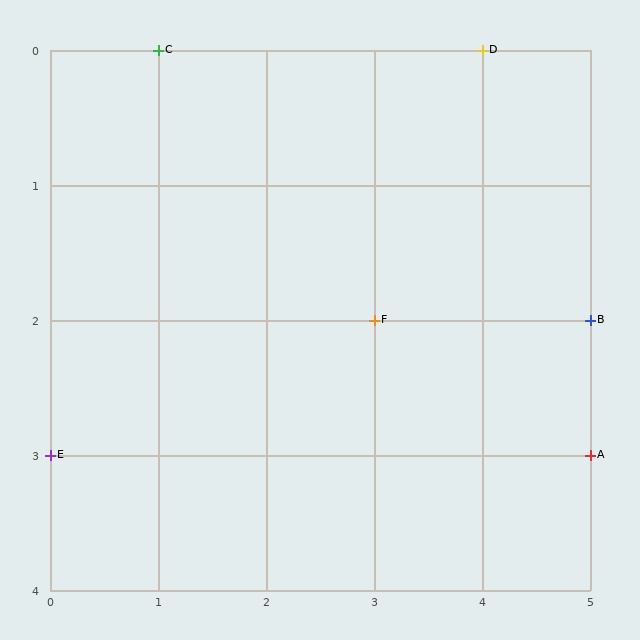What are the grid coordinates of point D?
Point D is at grid coordinates (4, 0).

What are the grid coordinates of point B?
Point B is at grid coordinates (5, 2).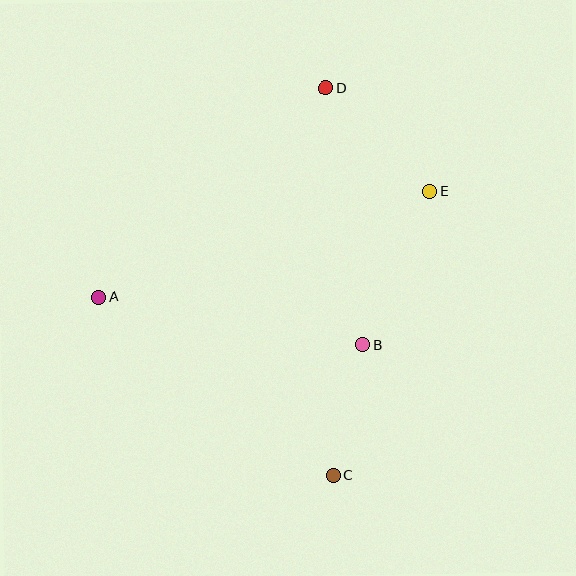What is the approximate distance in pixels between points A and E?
The distance between A and E is approximately 347 pixels.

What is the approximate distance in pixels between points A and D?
The distance between A and D is approximately 309 pixels.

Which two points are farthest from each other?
Points C and D are farthest from each other.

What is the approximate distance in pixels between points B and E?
The distance between B and E is approximately 167 pixels.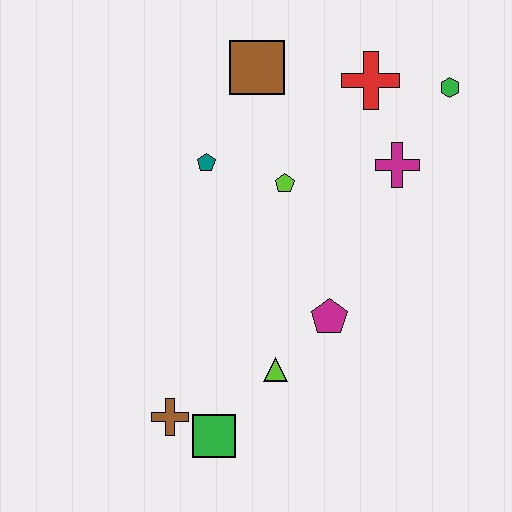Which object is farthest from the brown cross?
The green hexagon is farthest from the brown cross.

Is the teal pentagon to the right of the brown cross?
Yes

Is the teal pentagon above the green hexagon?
No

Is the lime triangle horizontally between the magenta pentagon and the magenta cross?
No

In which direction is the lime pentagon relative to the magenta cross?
The lime pentagon is to the left of the magenta cross.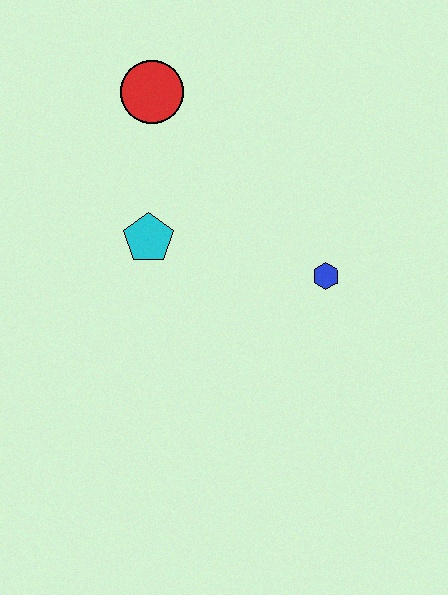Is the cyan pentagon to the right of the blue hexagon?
No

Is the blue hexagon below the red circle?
Yes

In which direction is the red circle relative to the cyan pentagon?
The red circle is above the cyan pentagon.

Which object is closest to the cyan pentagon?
The red circle is closest to the cyan pentagon.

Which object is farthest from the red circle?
The blue hexagon is farthest from the red circle.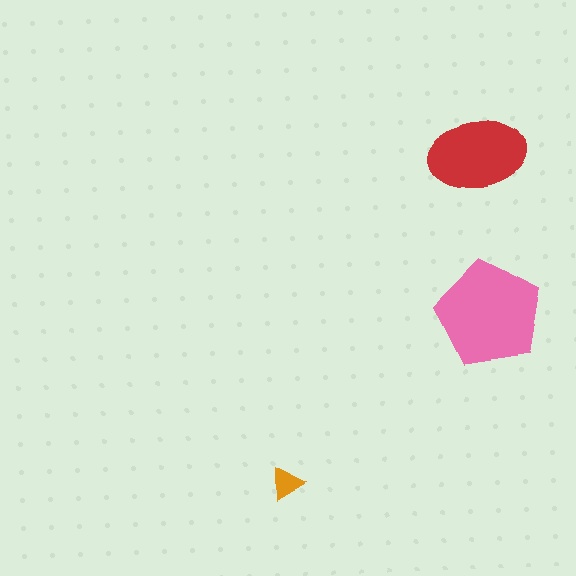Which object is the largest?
The pink pentagon.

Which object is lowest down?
The orange triangle is bottommost.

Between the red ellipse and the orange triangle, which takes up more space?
The red ellipse.